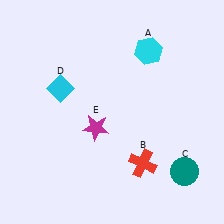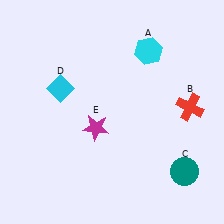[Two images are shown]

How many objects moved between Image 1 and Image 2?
1 object moved between the two images.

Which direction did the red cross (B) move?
The red cross (B) moved up.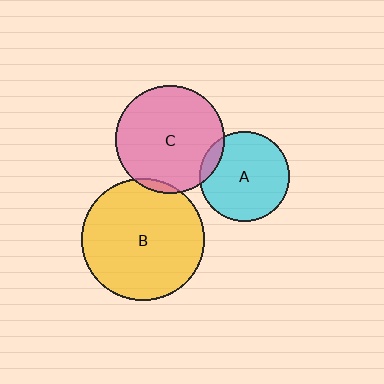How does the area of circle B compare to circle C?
Approximately 1.3 times.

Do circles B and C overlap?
Yes.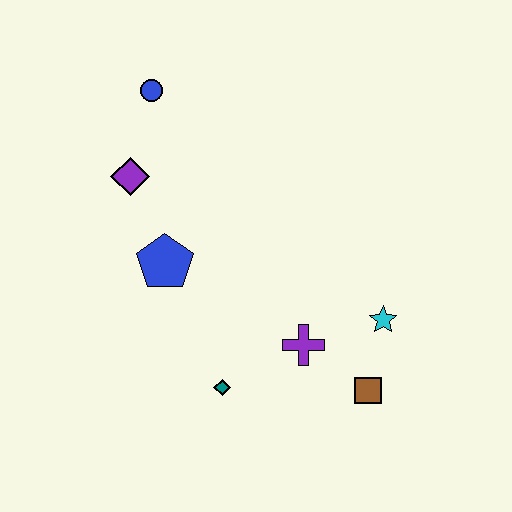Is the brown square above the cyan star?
No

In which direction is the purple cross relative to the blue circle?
The purple cross is below the blue circle.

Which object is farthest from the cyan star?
The blue circle is farthest from the cyan star.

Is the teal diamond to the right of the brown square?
No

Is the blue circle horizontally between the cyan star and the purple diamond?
Yes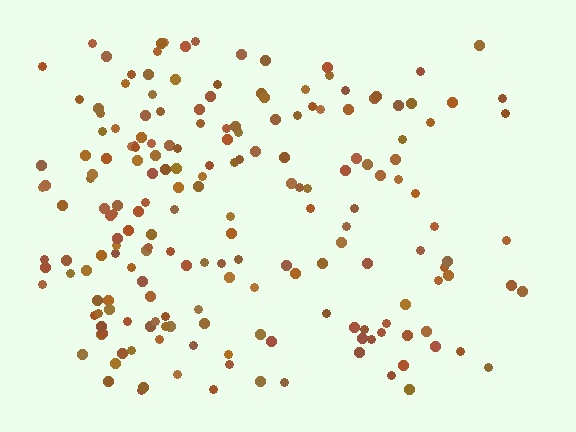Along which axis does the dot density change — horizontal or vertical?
Horizontal.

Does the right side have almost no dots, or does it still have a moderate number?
Still a moderate number, just noticeably fewer than the left.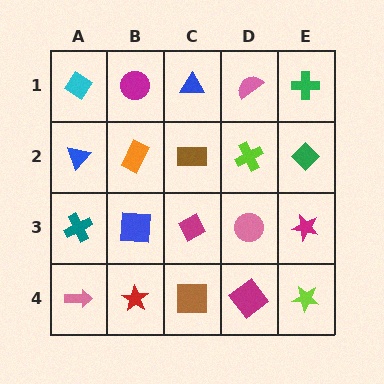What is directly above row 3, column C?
A brown rectangle.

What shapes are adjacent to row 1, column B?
An orange rectangle (row 2, column B), a cyan diamond (row 1, column A), a blue triangle (row 1, column C).